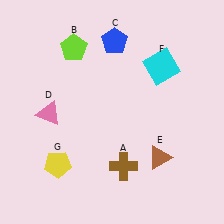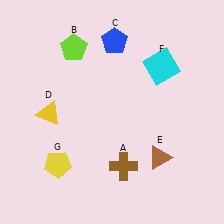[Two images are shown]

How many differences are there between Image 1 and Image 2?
There is 1 difference between the two images.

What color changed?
The triangle (D) changed from pink in Image 1 to yellow in Image 2.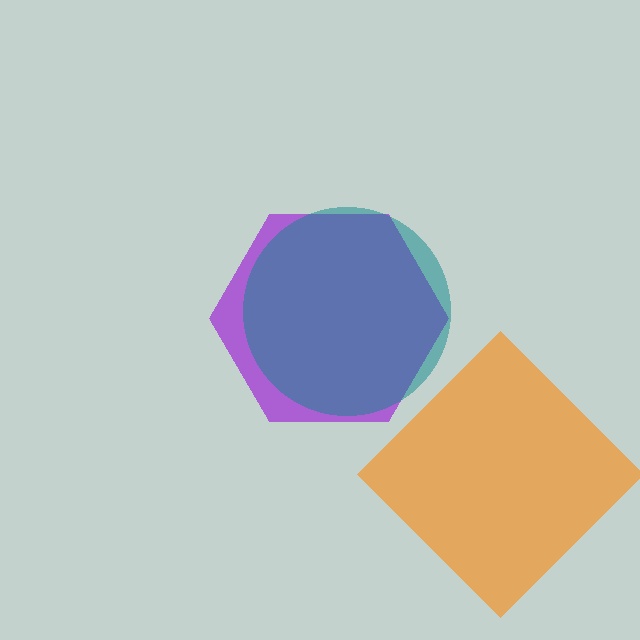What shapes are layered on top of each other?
The layered shapes are: a purple hexagon, an orange diamond, a teal circle.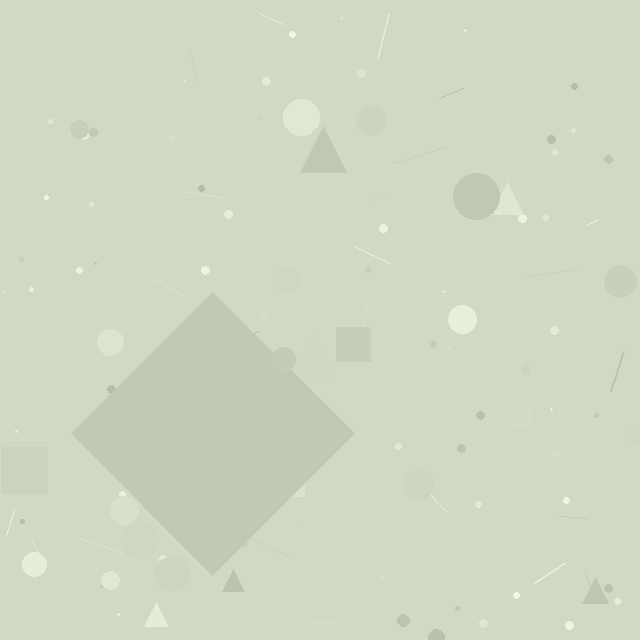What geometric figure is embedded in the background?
A diamond is embedded in the background.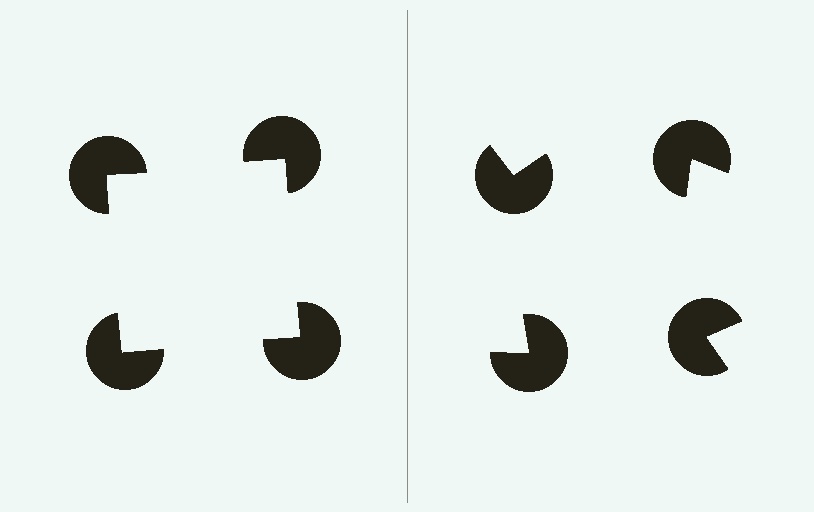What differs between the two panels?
The pac-man discs are positioned identically on both sides; only the wedge orientations differ. On the left they align to a square; on the right they are misaligned.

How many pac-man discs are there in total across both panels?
8 — 4 on each side.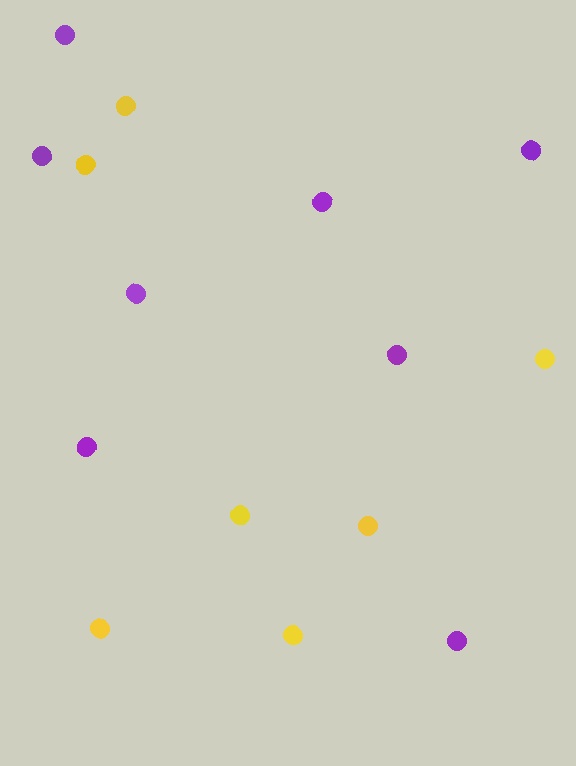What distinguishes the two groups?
There are 2 groups: one group of purple circles (8) and one group of yellow circles (7).